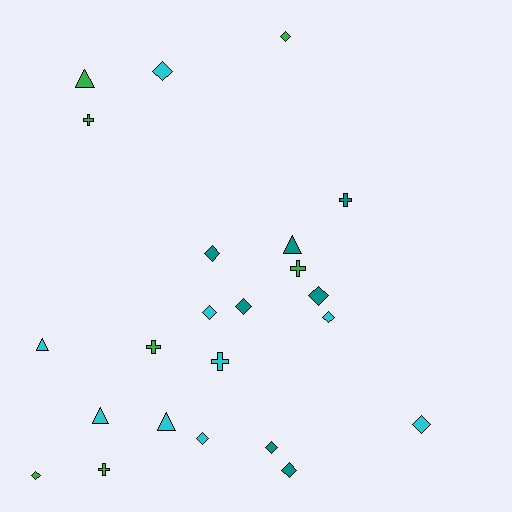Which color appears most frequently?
Cyan, with 9 objects.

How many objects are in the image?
There are 23 objects.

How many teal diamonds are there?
There are 5 teal diamonds.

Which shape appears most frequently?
Diamond, with 12 objects.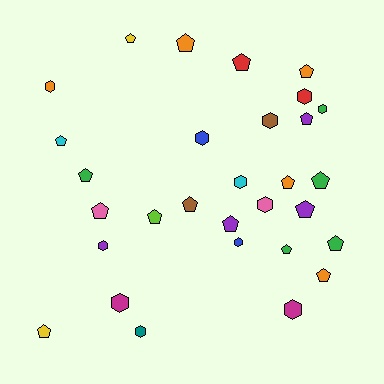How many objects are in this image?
There are 30 objects.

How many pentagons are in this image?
There are 18 pentagons.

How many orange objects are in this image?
There are 5 orange objects.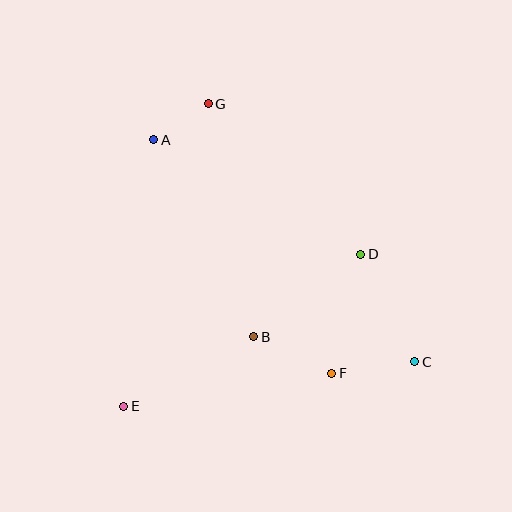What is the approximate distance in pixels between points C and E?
The distance between C and E is approximately 295 pixels.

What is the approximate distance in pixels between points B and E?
The distance between B and E is approximately 148 pixels.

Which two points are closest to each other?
Points A and G are closest to each other.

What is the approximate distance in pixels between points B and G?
The distance between B and G is approximately 238 pixels.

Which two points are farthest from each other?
Points A and C are farthest from each other.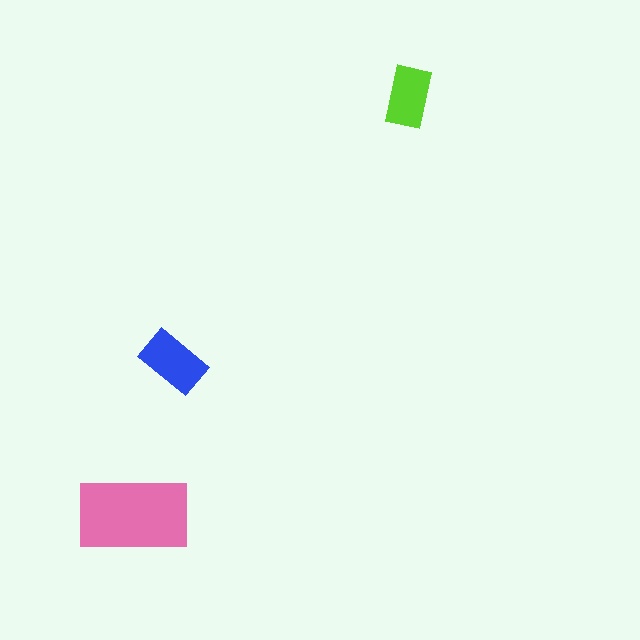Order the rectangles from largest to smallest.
the pink one, the blue one, the lime one.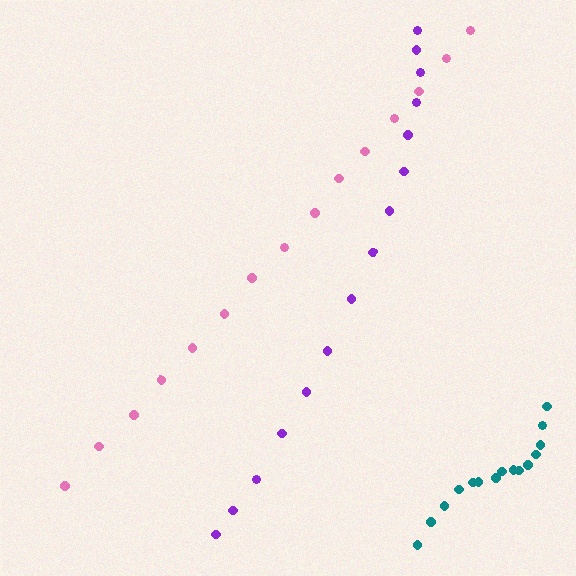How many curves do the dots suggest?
There are 3 distinct paths.